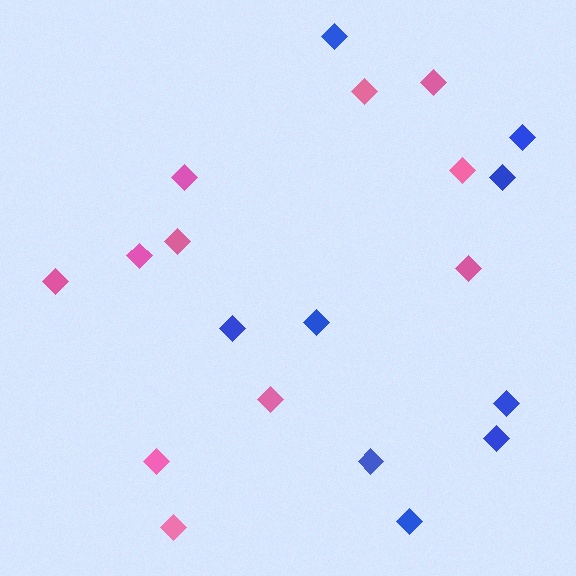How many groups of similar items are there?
There are 2 groups: one group of pink diamonds (11) and one group of blue diamonds (9).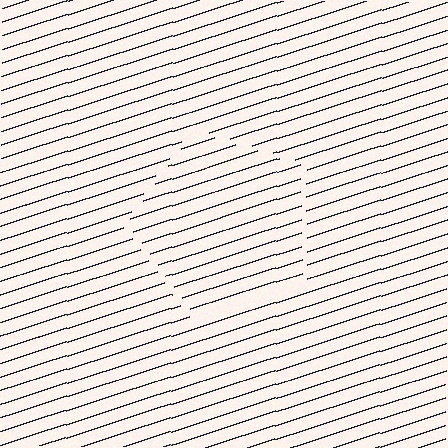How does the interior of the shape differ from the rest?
The interior of the shape contains the same grating, shifted by half a period — the contour is defined by the phase discontinuity where line-ends from the inner and outer gratings abut.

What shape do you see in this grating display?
An illusory pentagon. The interior of the shape contains the same grating, shifted by half a period — the contour is defined by the phase discontinuity where line-ends from the inner and outer gratings abut.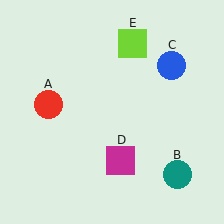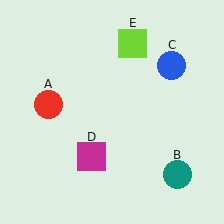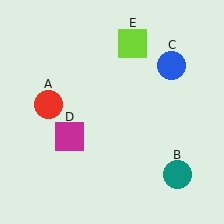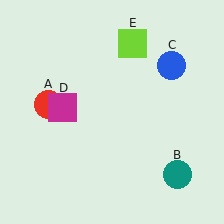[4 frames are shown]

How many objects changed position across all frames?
1 object changed position: magenta square (object D).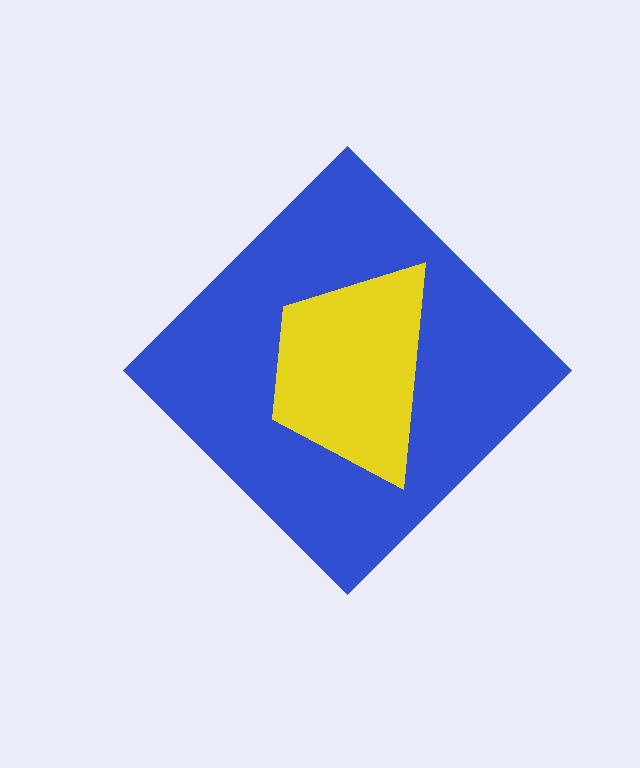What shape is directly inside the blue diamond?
The yellow trapezoid.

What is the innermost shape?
The yellow trapezoid.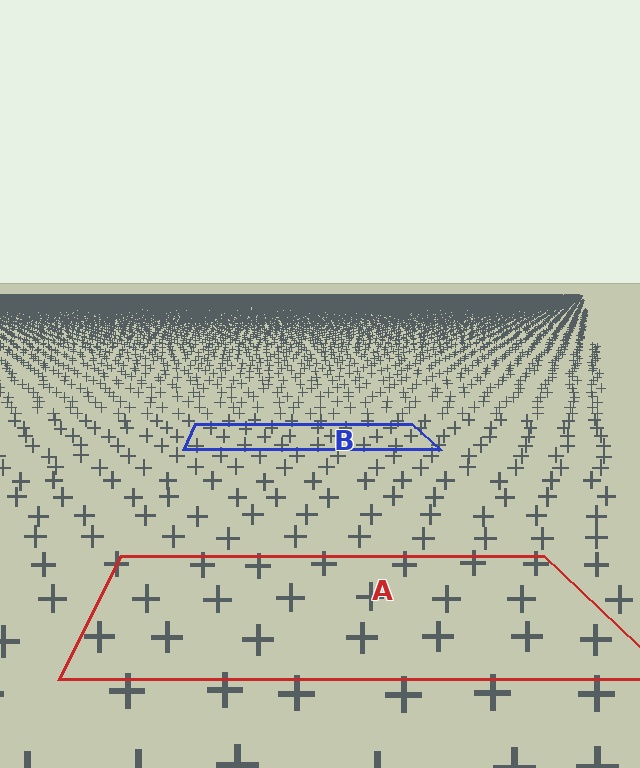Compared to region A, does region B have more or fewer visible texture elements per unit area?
Region B has more texture elements per unit area — they are packed more densely because it is farther away.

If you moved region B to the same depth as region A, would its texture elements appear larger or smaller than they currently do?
They would appear larger. At a closer depth, the same texture elements are projected at a bigger on-screen size.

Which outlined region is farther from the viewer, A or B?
Region B is farther from the viewer — the texture elements inside it appear smaller and more densely packed.